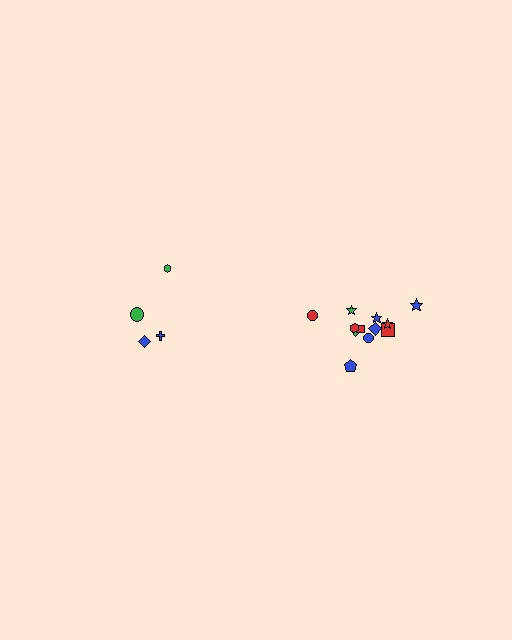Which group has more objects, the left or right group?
The right group.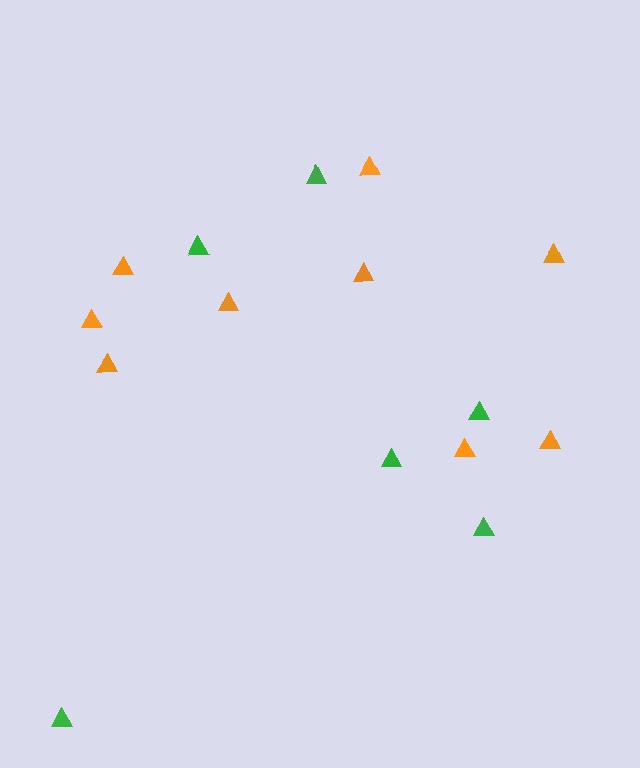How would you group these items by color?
There are 2 groups: one group of green triangles (6) and one group of orange triangles (9).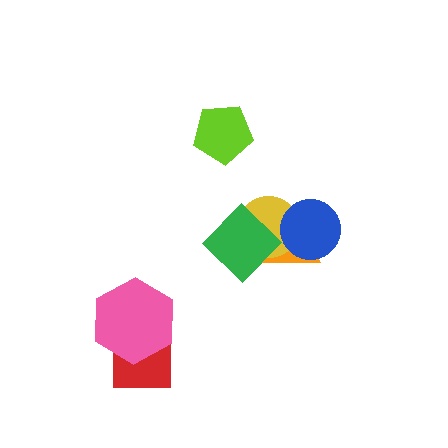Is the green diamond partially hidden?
No, no other shape covers it.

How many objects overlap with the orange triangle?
3 objects overlap with the orange triangle.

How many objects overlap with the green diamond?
2 objects overlap with the green diamond.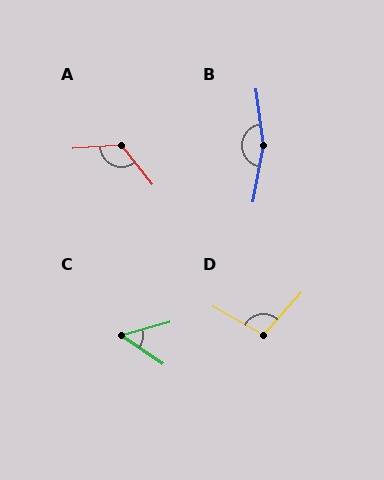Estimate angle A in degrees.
Approximately 125 degrees.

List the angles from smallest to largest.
C (50°), D (102°), A (125°), B (162°).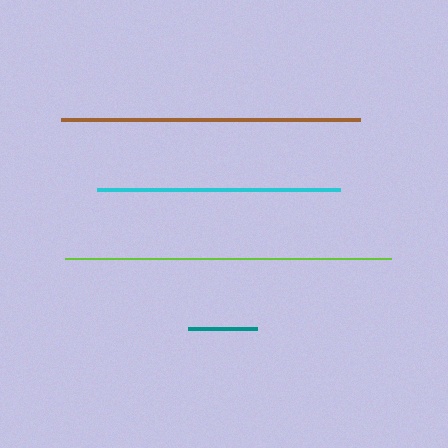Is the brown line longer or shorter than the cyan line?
The brown line is longer than the cyan line.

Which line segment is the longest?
The lime line is the longest at approximately 326 pixels.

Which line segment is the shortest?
The teal line is the shortest at approximately 69 pixels.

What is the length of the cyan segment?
The cyan segment is approximately 243 pixels long.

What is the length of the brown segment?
The brown segment is approximately 298 pixels long.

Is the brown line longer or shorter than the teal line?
The brown line is longer than the teal line.